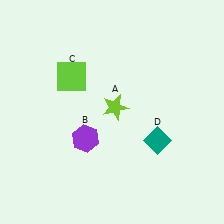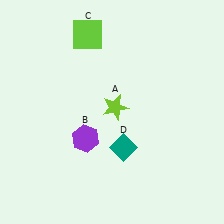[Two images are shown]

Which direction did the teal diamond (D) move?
The teal diamond (D) moved left.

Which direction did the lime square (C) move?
The lime square (C) moved up.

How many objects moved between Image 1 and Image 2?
2 objects moved between the two images.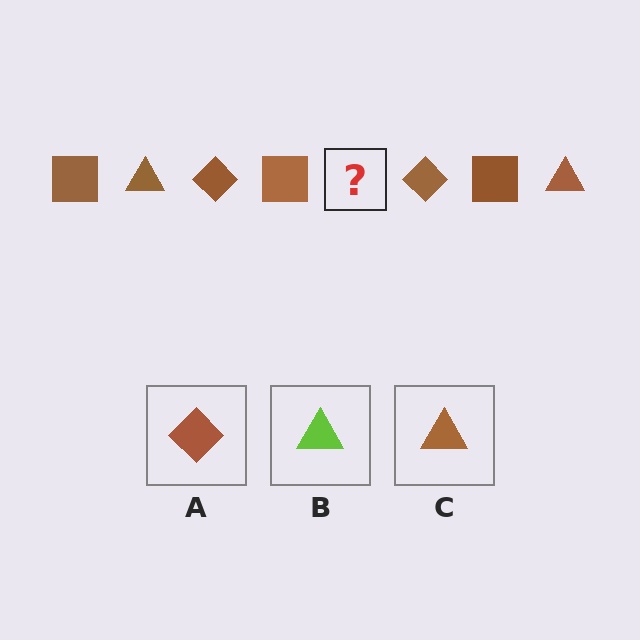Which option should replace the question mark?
Option C.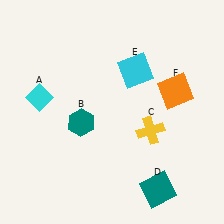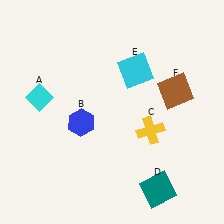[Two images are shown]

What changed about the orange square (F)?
In Image 1, F is orange. In Image 2, it changed to brown.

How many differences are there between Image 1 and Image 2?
There are 2 differences between the two images.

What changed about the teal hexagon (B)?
In Image 1, B is teal. In Image 2, it changed to blue.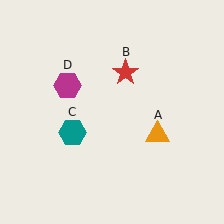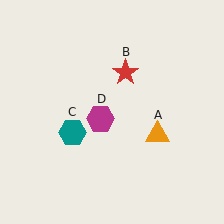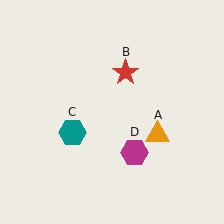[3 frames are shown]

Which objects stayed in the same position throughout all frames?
Orange triangle (object A) and red star (object B) and teal hexagon (object C) remained stationary.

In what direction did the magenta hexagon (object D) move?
The magenta hexagon (object D) moved down and to the right.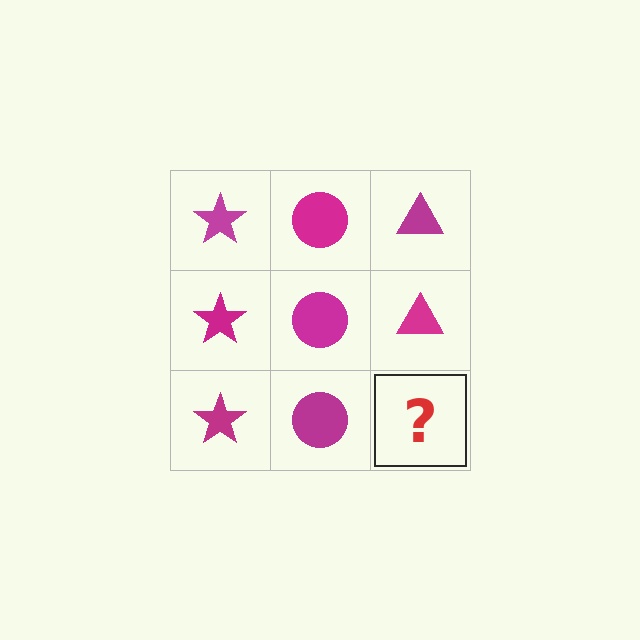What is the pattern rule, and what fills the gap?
The rule is that each column has a consistent shape. The gap should be filled with a magenta triangle.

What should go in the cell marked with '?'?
The missing cell should contain a magenta triangle.